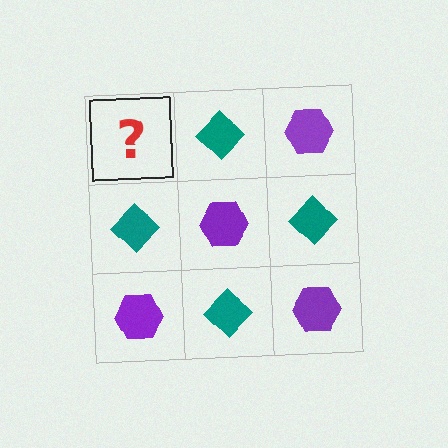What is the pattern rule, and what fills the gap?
The rule is that it alternates purple hexagon and teal diamond in a checkerboard pattern. The gap should be filled with a purple hexagon.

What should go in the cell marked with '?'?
The missing cell should contain a purple hexagon.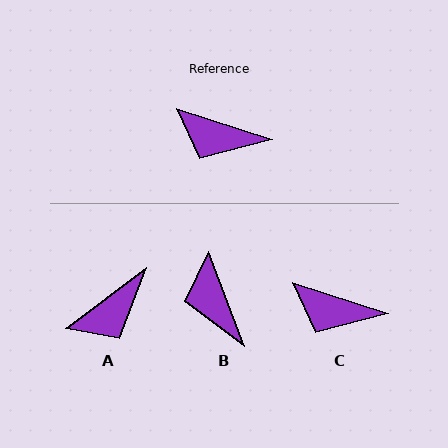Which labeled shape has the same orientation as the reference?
C.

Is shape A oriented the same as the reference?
No, it is off by about 55 degrees.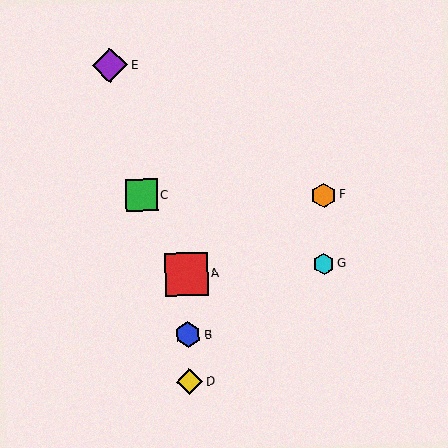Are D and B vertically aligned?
Yes, both are at x≈190.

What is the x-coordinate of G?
Object G is at x≈324.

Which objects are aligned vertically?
Objects A, B, D are aligned vertically.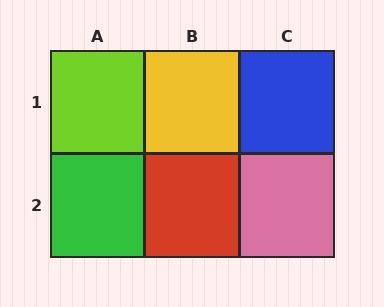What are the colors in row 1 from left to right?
Lime, yellow, blue.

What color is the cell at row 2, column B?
Red.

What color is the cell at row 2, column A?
Green.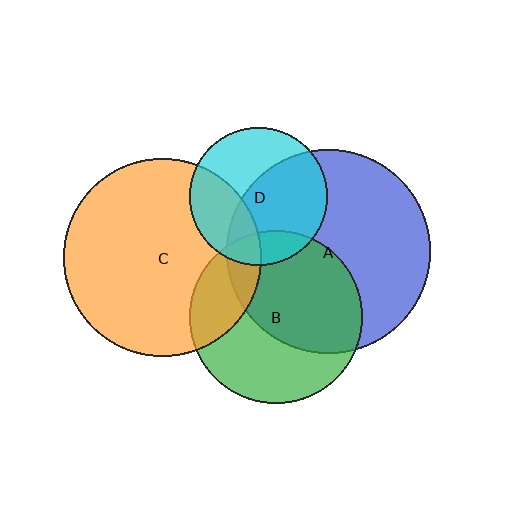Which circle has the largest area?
Circle A (blue).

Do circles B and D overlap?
Yes.